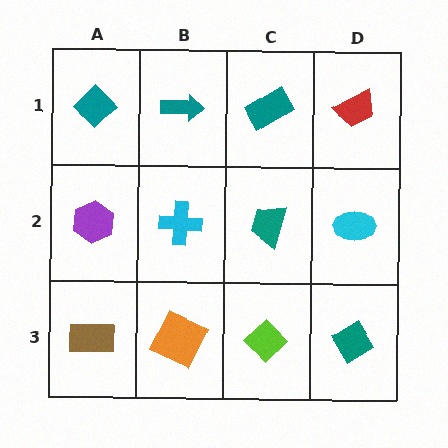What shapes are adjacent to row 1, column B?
A cyan cross (row 2, column B), a teal diamond (row 1, column A), a teal rectangle (row 1, column C).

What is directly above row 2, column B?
A teal arrow.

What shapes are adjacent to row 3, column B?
A cyan cross (row 2, column B), a brown rectangle (row 3, column A), a lime diamond (row 3, column C).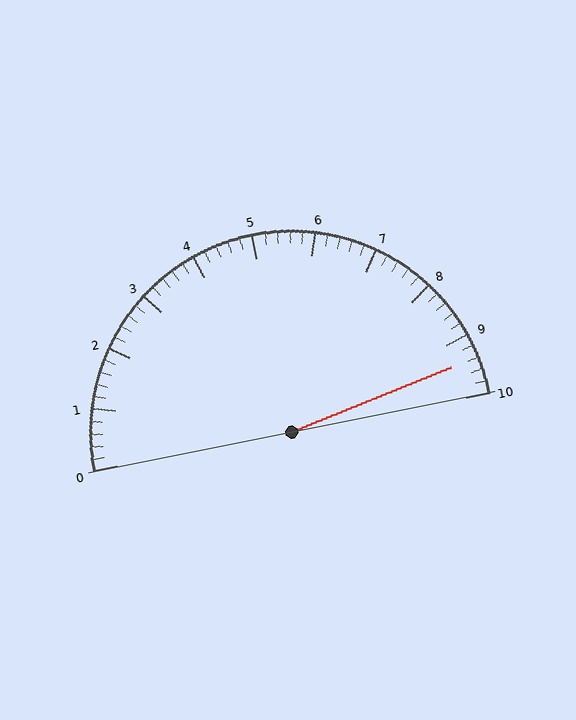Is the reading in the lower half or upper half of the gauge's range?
The reading is in the upper half of the range (0 to 10).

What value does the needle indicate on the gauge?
The needle indicates approximately 9.4.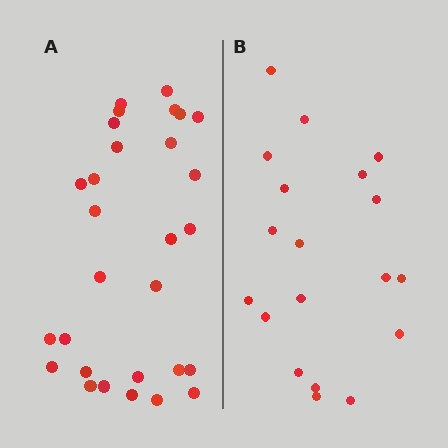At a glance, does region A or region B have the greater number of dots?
Region A (the left region) has more dots.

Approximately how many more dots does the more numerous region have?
Region A has roughly 10 or so more dots than region B.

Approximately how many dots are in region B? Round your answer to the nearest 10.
About 20 dots. (The exact count is 19, which rounds to 20.)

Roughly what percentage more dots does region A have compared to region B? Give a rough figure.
About 55% more.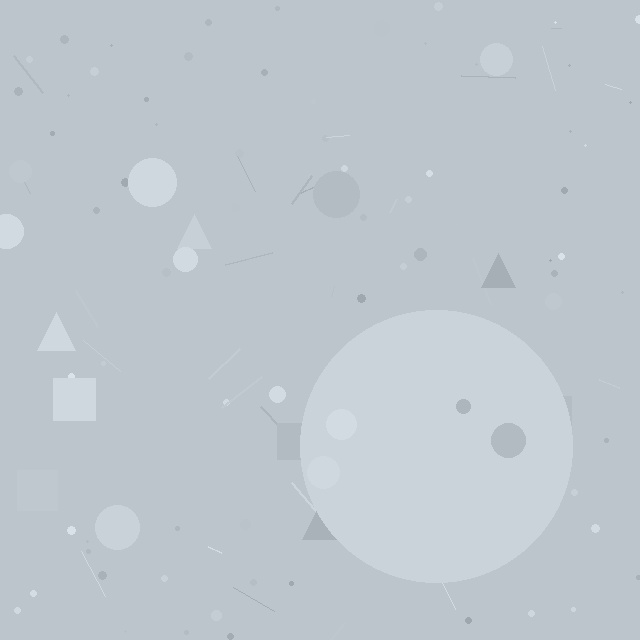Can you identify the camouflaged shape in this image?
The camouflaged shape is a circle.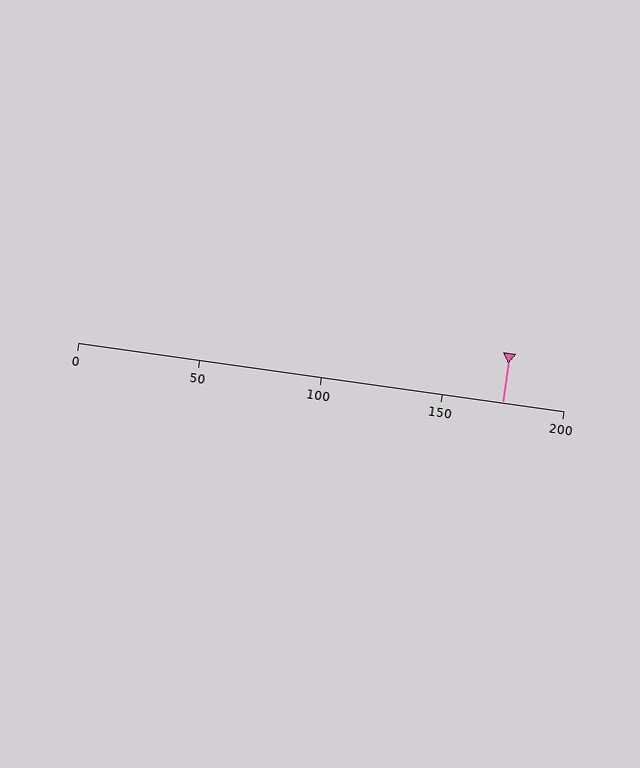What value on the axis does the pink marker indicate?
The marker indicates approximately 175.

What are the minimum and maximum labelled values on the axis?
The axis runs from 0 to 200.